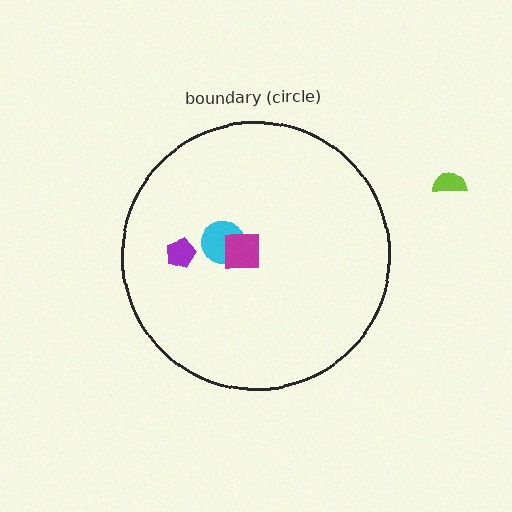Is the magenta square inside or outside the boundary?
Inside.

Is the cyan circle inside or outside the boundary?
Inside.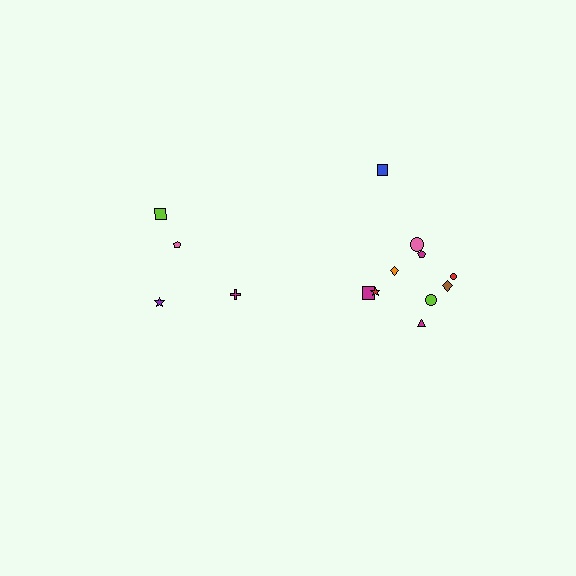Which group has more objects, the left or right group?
The right group.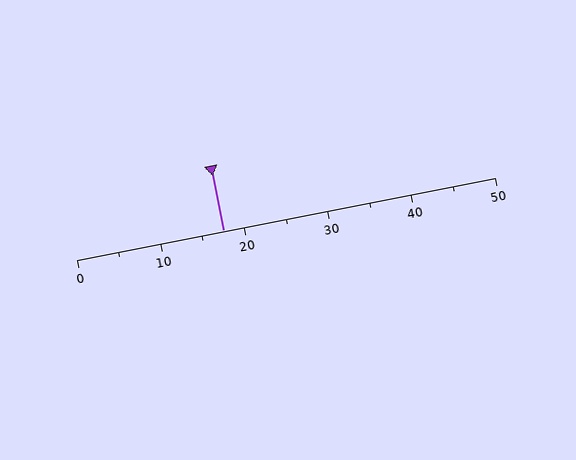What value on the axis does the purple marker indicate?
The marker indicates approximately 17.5.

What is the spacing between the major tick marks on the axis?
The major ticks are spaced 10 apart.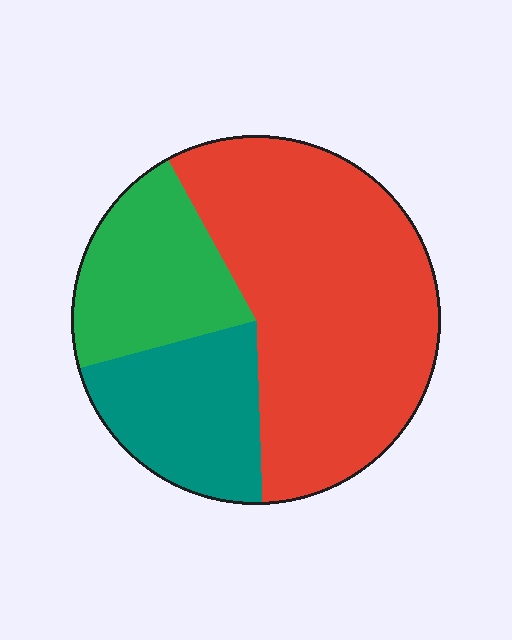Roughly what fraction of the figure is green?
Green covers 21% of the figure.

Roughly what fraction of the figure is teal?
Teal takes up less than a quarter of the figure.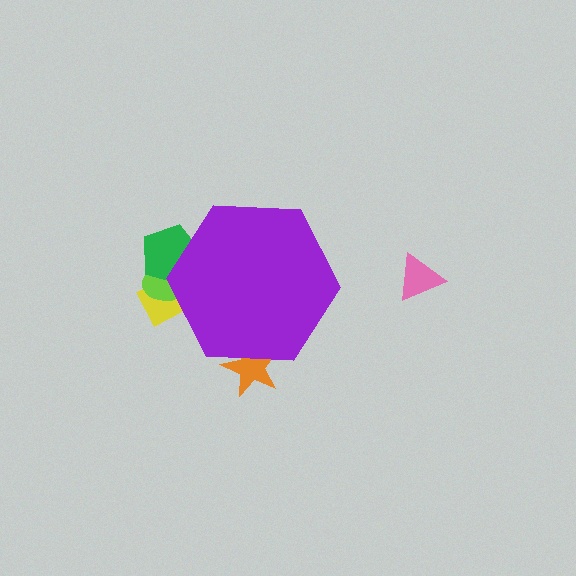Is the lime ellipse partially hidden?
Yes, the lime ellipse is partially hidden behind the purple hexagon.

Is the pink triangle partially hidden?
No, the pink triangle is fully visible.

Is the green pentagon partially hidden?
Yes, the green pentagon is partially hidden behind the purple hexagon.